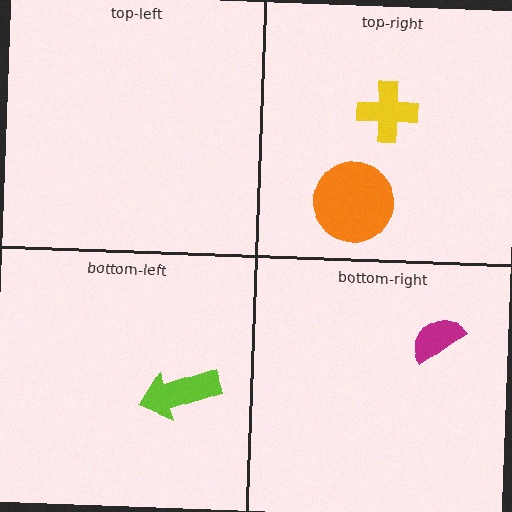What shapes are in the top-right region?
The yellow cross, the orange circle.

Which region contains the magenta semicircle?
The bottom-right region.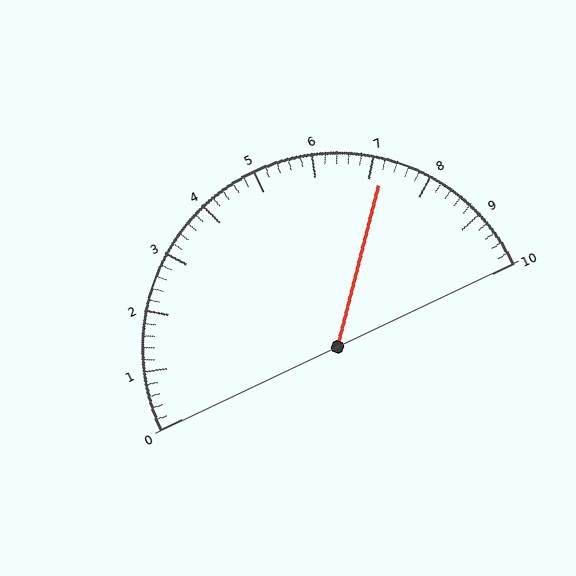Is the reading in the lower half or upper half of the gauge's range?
The reading is in the upper half of the range (0 to 10).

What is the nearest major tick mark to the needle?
The nearest major tick mark is 7.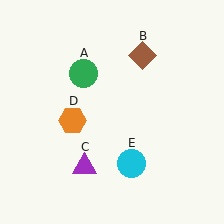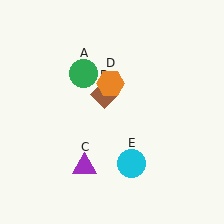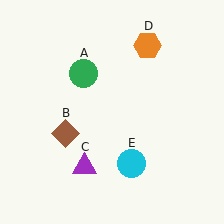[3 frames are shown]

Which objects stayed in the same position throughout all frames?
Green circle (object A) and purple triangle (object C) and cyan circle (object E) remained stationary.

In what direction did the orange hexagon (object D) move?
The orange hexagon (object D) moved up and to the right.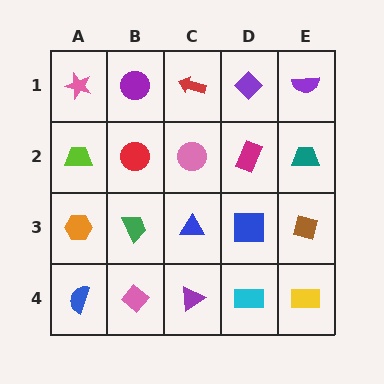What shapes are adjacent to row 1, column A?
A lime trapezoid (row 2, column A), a purple circle (row 1, column B).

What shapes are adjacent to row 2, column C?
A red arrow (row 1, column C), a blue triangle (row 3, column C), a red circle (row 2, column B), a magenta rectangle (row 2, column D).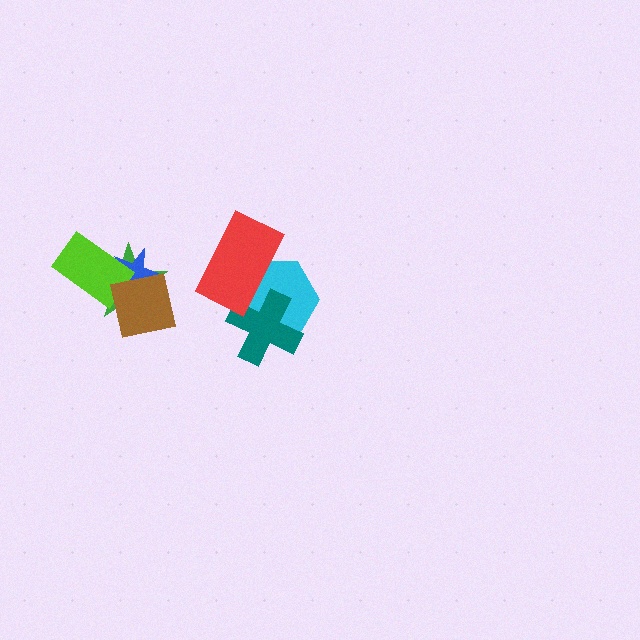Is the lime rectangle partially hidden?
Yes, it is partially covered by another shape.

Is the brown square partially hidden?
No, no other shape covers it.